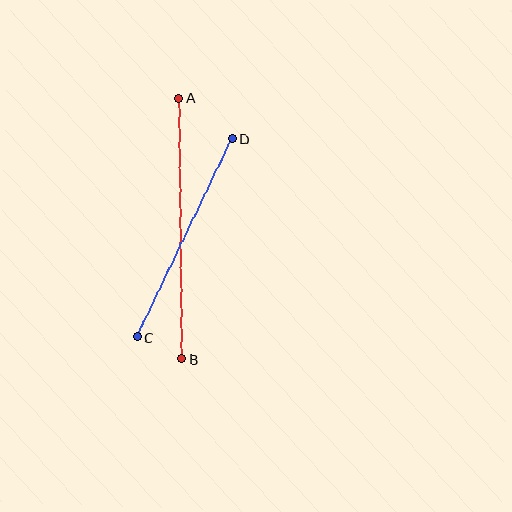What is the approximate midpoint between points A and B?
The midpoint is at approximately (180, 229) pixels.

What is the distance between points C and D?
The distance is approximately 220 pixels.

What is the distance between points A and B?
The distance is approximately 261 pixels.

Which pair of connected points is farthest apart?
Points A and B are farthest apart.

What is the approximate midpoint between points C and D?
The midpoint is at approximately (184, 238) pixels.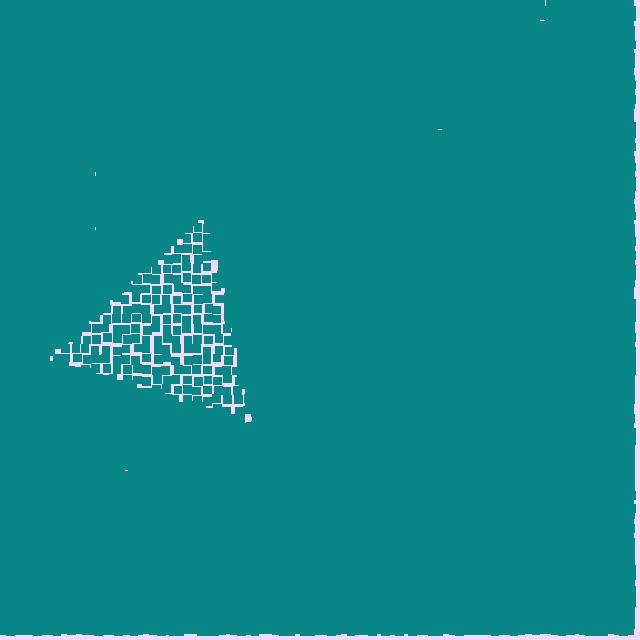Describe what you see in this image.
The image contains small teal elements arranged at two different densities. A triangle-shaped region is visible where the elements are less densely packed than the surrounding area.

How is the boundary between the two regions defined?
The boundary is defined by a change in element density (approximately 2.2x ratio). All elements are the same color, size, and shape.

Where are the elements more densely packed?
The elements are more densely packed outside the triangle boundary.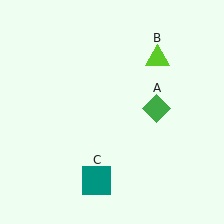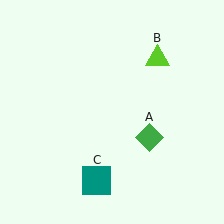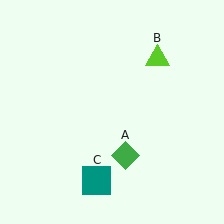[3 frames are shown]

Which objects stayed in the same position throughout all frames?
Lime triangle (object B) and teal square (object C) remained stationary.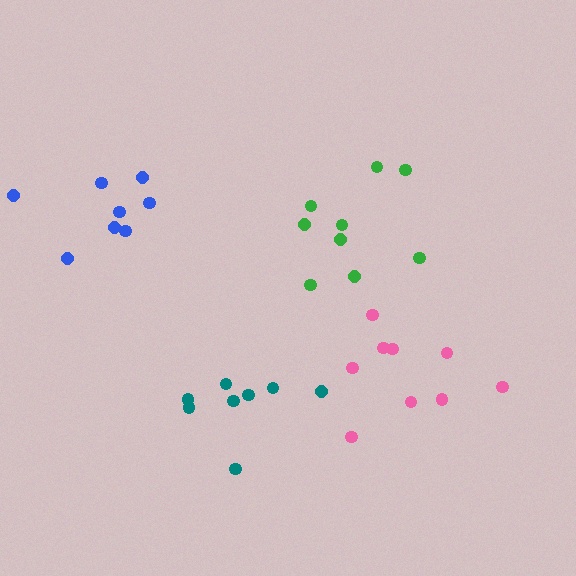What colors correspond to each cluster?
The clusters are colored: green, blue, pink, teal.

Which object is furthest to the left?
The blue cluster is leftmost.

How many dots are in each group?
Group 1: 9 dots, Group 2: 8 dots, Group 3: 9 dots, Group 4: 8 dots (34 total).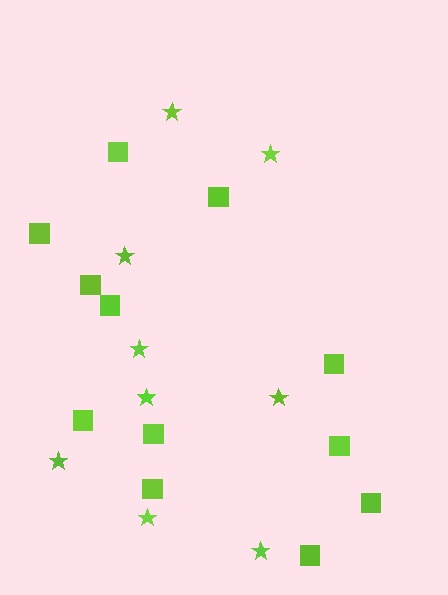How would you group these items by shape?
There are 2 groups: one group of stars (9) and one group of squares (12).